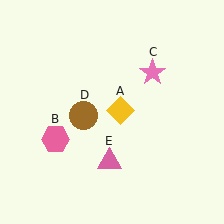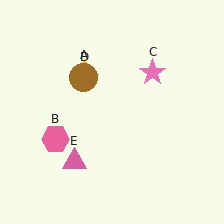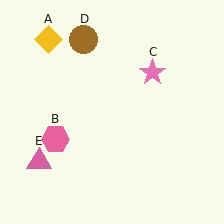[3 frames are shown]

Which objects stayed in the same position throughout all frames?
Pink hexagon (object B) and pink star (object C) remained stationary.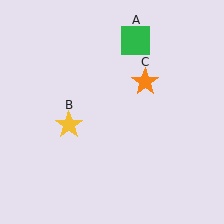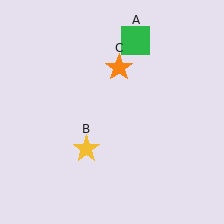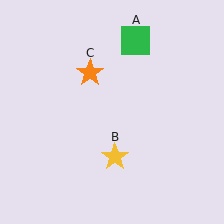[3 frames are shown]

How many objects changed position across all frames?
2 objects changed position: yellow star (object B), orange star (object C).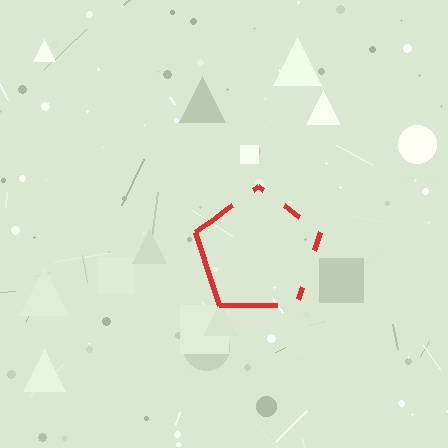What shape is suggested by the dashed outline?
The dashed outline suggests a pentagon.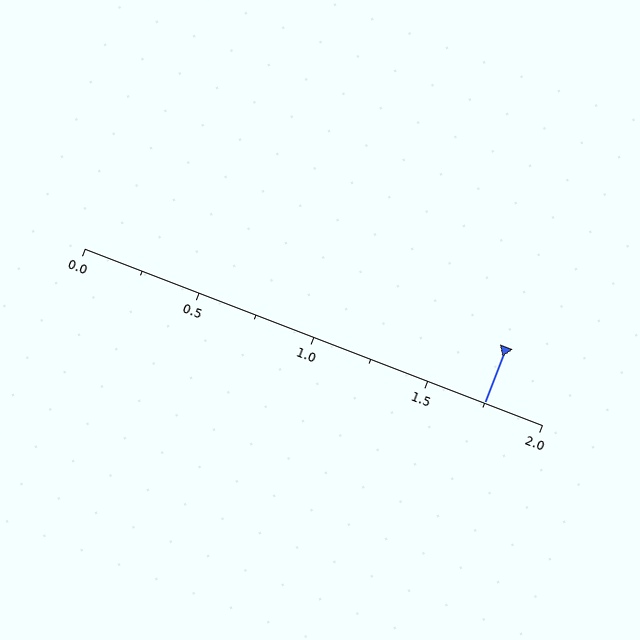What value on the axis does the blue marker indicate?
The marker indicates approximately 1.75.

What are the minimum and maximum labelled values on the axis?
The axis runs from 0.0 to 2.0.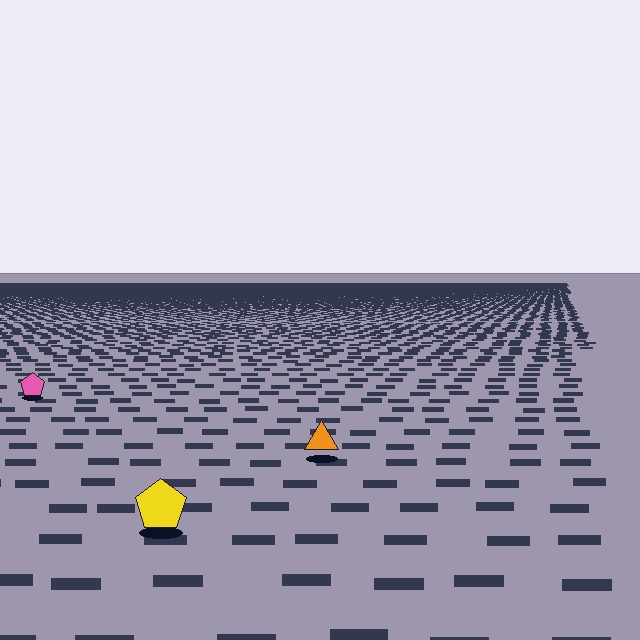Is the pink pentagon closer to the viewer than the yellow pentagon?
No. The yellow pentagon is closer — you can tell from the texture gradient: the ground texture is coarser near it.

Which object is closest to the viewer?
The yellow pentagon is closest. The texture marks near it are larger and more spread out.